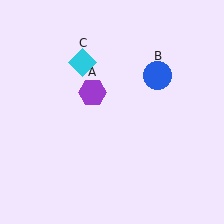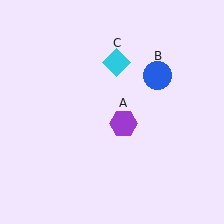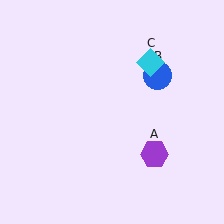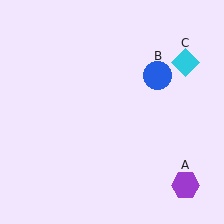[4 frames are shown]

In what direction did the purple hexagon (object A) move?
The purple hexagon (object A) moved down and to the right.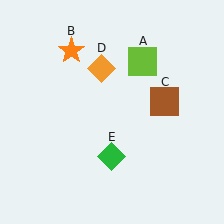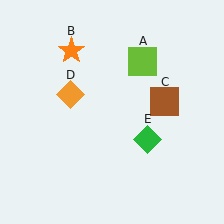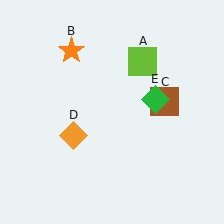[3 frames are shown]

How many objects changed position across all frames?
2 objects changed position: orange diamond (object D), green diamond (object E).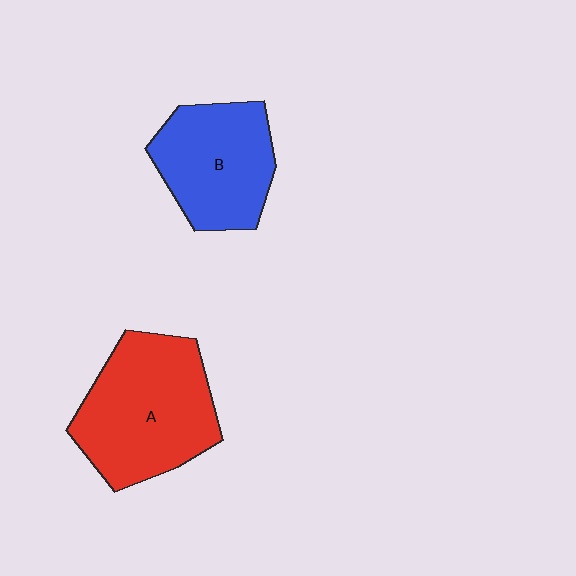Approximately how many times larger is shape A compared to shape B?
Approximately 1.3 times.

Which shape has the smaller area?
Shape B (blue).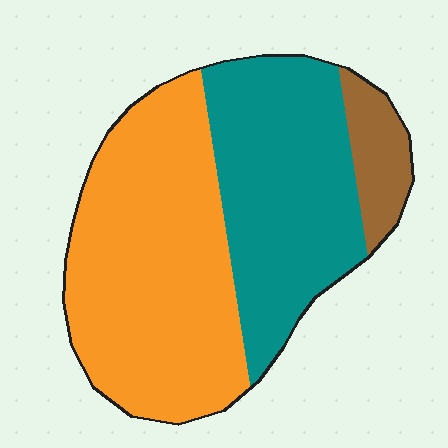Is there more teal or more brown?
Teal.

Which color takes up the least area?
Brown, at roughly 10%.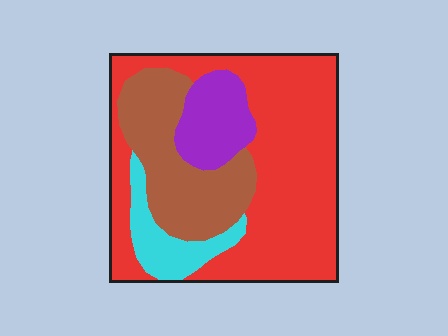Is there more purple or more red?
Red.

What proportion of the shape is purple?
Purple takes up about one eighth (1/8) of the shape.